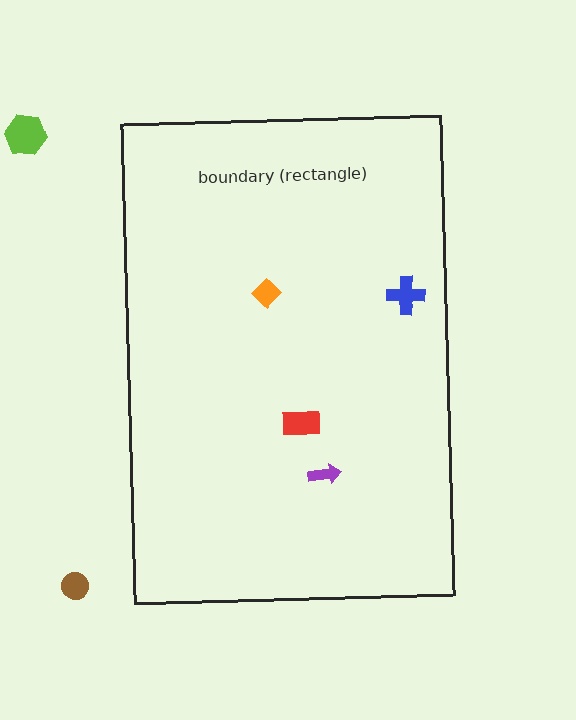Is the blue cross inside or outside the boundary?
Inside.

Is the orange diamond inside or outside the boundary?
Inside.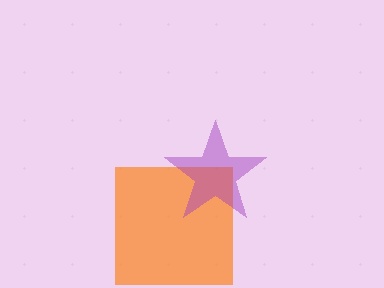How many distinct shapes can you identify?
There are 2 distinct shapes: an orange square, a purple star.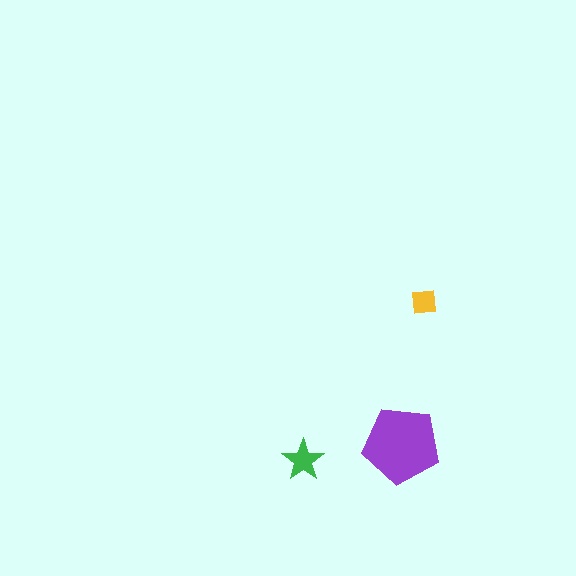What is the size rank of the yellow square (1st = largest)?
3rd.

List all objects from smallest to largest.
The yellow square, the green star, the purple pentagon.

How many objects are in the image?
There are 3 objects in the image.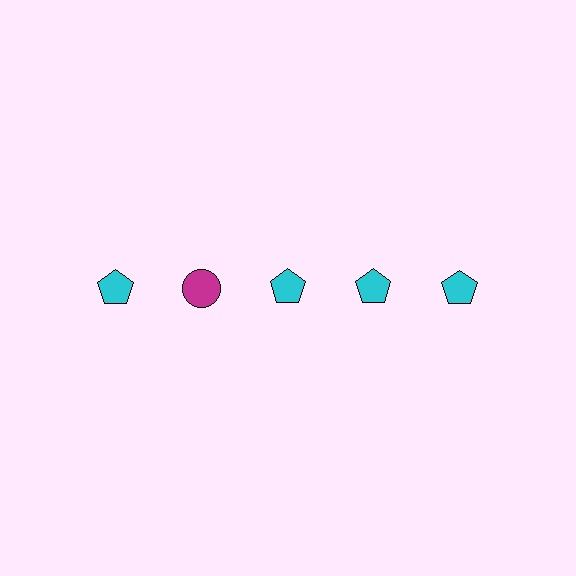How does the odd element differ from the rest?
It differs in both color (magenta instead of cyan) and shape (circle instead of pentagon).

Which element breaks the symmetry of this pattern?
The magenta circle in the top row, second from left column breaks the symmetry. All other shapes are cyan pentagons.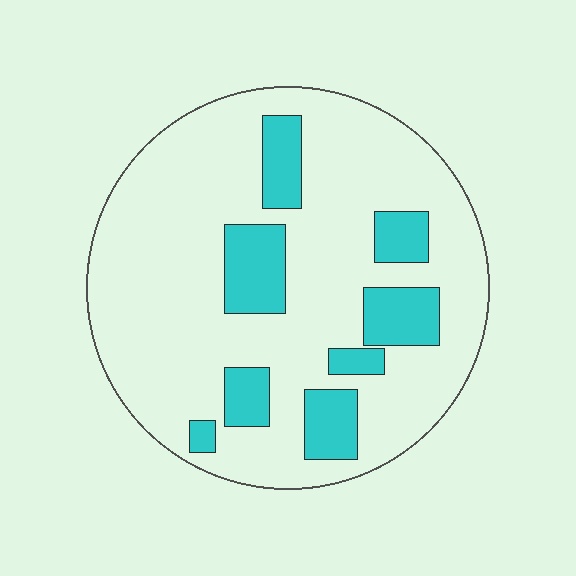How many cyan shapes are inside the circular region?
8.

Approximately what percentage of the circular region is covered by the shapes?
Approximately 20%.